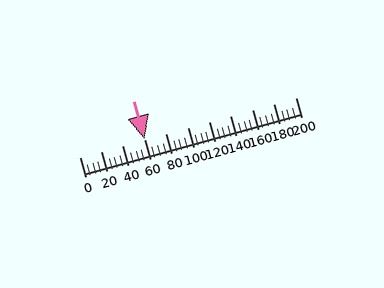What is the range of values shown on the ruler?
The ruler shows values from 0 to 200.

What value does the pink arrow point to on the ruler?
The pink arrow points to approximately 60.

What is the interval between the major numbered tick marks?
The major tick marks are spaced 20 units apart.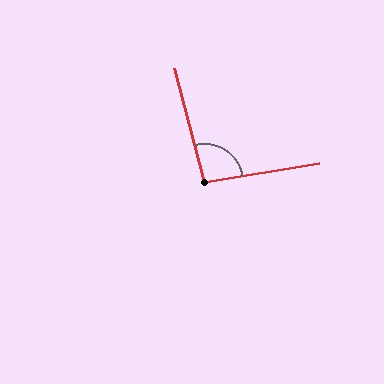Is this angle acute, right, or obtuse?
It is obtuse.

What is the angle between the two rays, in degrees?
Approximately 95 degrees.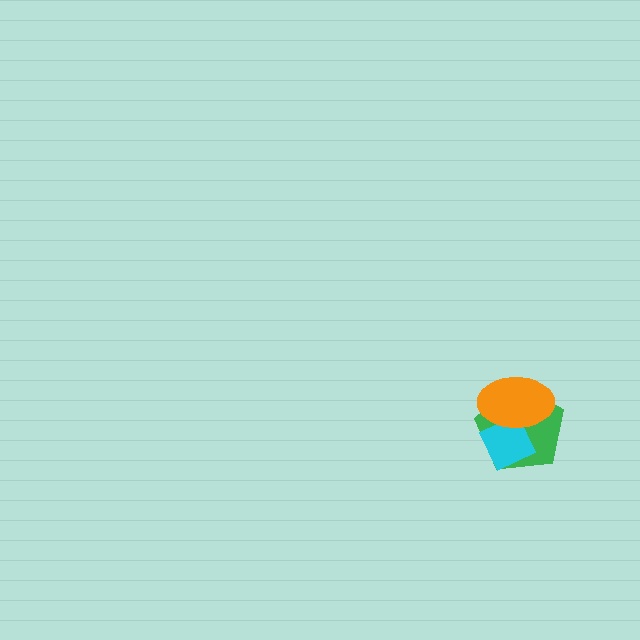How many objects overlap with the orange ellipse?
2 objects overlap with the orange ellipse.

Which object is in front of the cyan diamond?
The orange ellipse is in front of the cyan diamond.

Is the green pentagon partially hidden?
Yes, it is partially covered by another shape.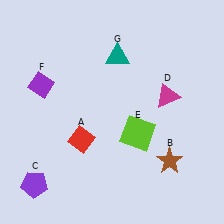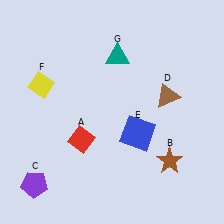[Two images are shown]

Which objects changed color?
D changed from magenta to brown. E changed from lime to blue. F changed from purple to yellow.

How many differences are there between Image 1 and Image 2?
There are 3 differences between the two images.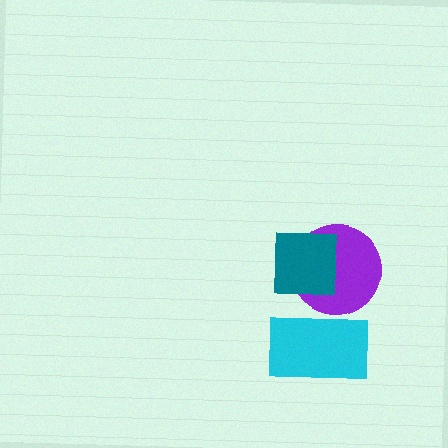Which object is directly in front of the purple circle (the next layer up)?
The teal square is directly in front of the purple circle.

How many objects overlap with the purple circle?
2 objects overlap with the purple circle.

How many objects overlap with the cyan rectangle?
1 object overlaps with the cyan rectangle.